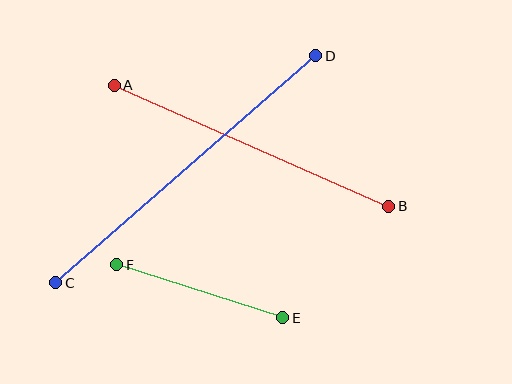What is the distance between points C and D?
The distance is approximately 345 pixels.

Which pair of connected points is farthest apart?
Points C and D are farthest apart.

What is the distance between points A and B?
The distance is approximately 300 pixels.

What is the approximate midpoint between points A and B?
The midpoint is at approximately (252, 146) pixels.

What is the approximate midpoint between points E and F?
The midpoint is at approximately (200, 291) pixels.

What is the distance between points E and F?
The distance is approximately 174 pixels.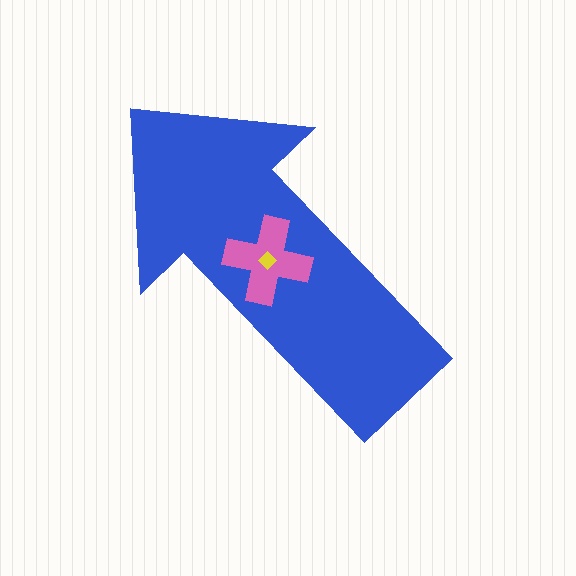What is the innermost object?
The yellow diamond.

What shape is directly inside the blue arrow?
The pink cross.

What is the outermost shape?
The blue arrow.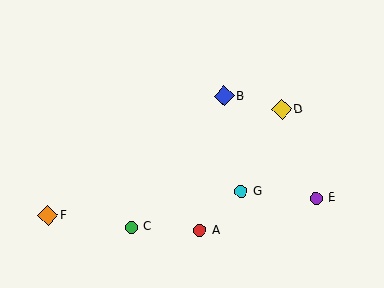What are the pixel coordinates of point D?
Point D is at (282, 109).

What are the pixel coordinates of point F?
Point F is at (48, 216).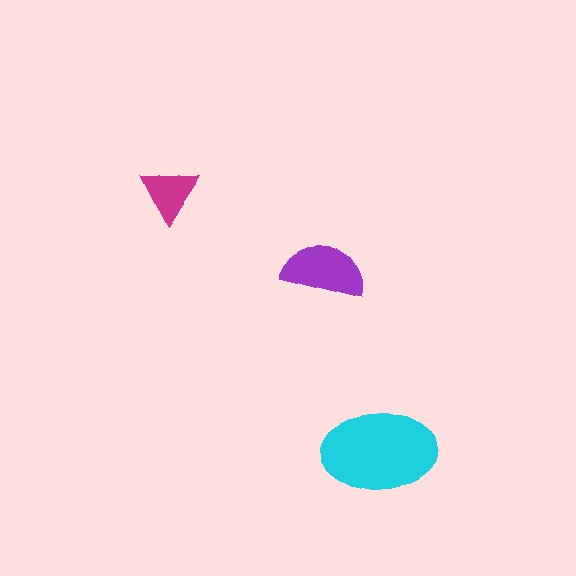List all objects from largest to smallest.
The cyan ellipse, the purple semicircle, the magenta triangle.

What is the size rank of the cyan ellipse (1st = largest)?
1st.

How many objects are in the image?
There are 3 objects in the image.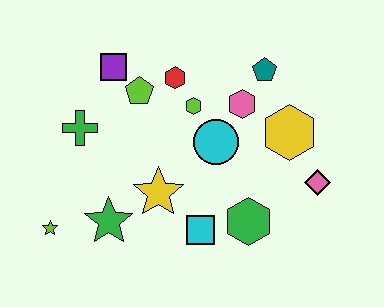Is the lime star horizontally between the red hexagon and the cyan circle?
No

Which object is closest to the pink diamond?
The yellow hexagon is closest to the pink diamond.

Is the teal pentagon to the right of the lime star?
Yes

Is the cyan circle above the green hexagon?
Yes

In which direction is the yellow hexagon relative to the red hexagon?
The yellow hexagon is to the right of the red hexagon.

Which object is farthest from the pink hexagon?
The lime star is farthest from the pink hexagon.